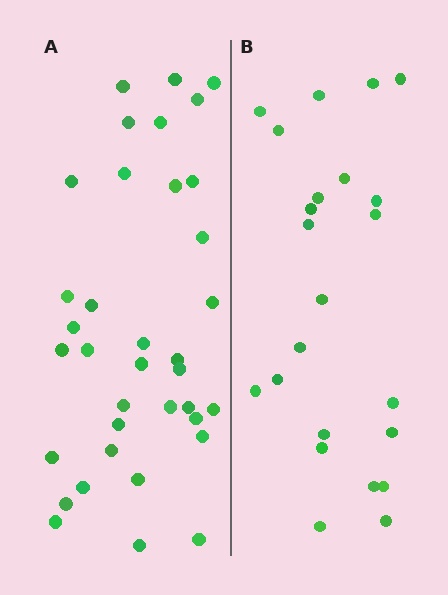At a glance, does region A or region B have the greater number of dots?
Region A (the left region) has more dots.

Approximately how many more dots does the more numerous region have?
Region A has approximately 15 more dots than region B.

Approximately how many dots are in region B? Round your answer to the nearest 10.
About 20 dots. (The exact count is 23, which rounds to 20.)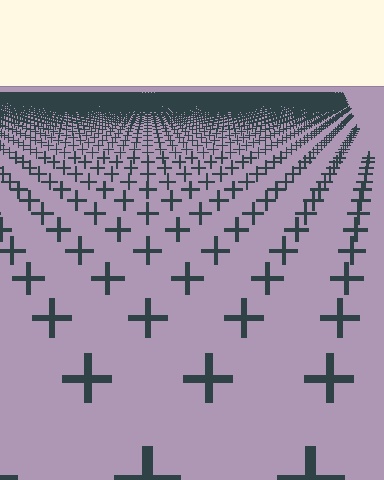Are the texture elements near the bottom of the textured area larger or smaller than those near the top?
Larger. Near the bottom, elements are closer to the viewer and appear at a bigger on-screen size.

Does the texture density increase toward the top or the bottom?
Density increases toward the top.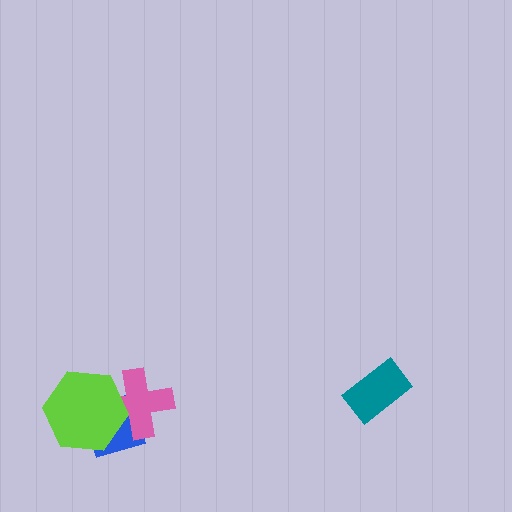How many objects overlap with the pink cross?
2 objects overlap with the pink cross.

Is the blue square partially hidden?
Yes, it is partially covered by another shape.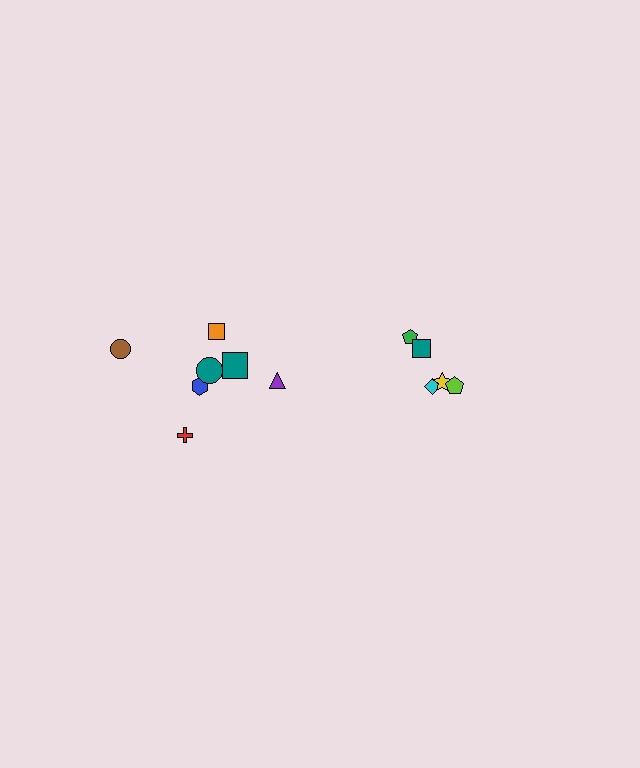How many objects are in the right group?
There are 5 objects.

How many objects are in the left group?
There are 7 objects.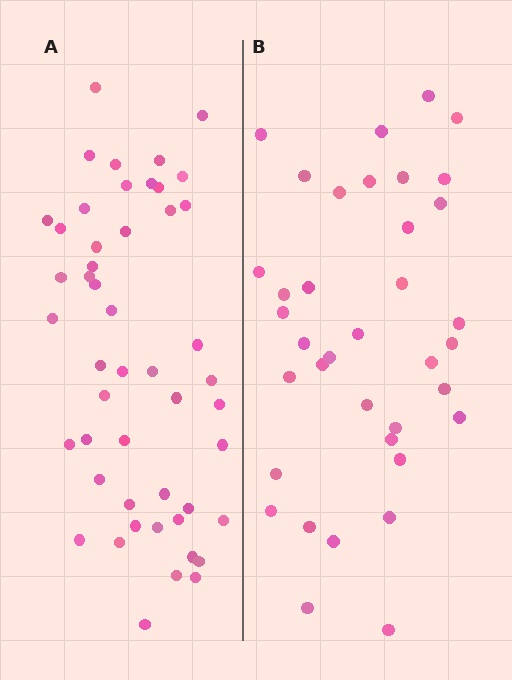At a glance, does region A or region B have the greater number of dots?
Region A (the left region) has more dots.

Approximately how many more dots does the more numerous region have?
Region A has roughly 12 or so more dots than region B.